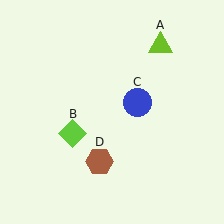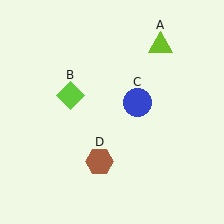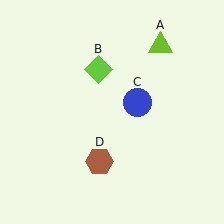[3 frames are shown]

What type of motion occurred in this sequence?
The lime diamond (object B) rotated clockwise around the center of the scene.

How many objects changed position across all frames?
1 object changed position: lime diamond (object B).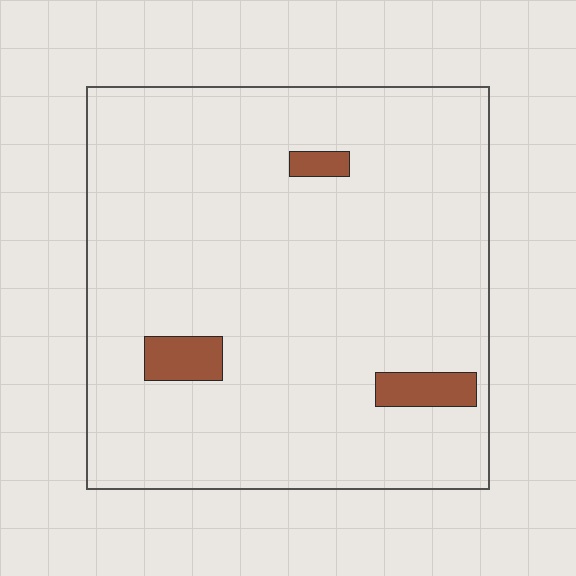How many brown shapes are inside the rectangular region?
3.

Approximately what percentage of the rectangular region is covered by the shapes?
Approximately 5%.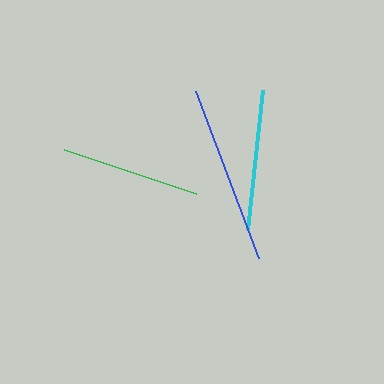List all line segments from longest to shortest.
From longest to shortest: blue, cyan, green.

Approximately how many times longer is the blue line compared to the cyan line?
The blue line is approximately 1.3 times the length of the cyan line.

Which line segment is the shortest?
The green line is the shortest at approximately 139 pixels.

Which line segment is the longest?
The blue line is the longest at approximately 178 pixels.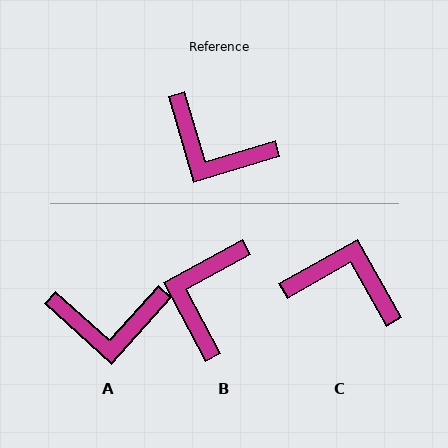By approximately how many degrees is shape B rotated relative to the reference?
Approximately 78 degrees clockwise.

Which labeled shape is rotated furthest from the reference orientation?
C, about 167 degrees away.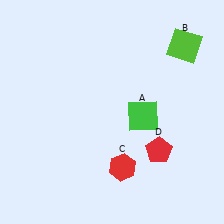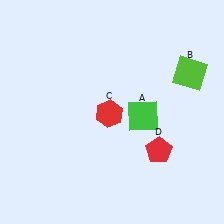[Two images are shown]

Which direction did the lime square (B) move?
The lime square (B) moved down.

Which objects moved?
The objects that moved are: the lime square (B), the red hexagon (C).